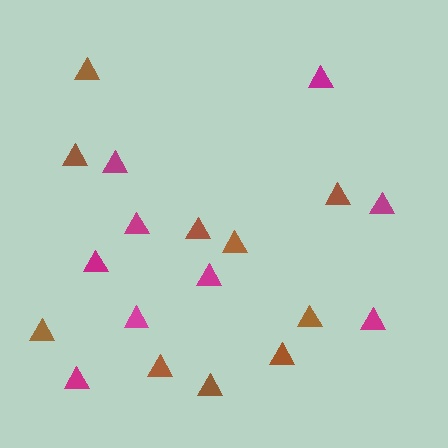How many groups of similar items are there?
There are 2 groups: one group of magenta triangles (9) and one group of brown triangles (10).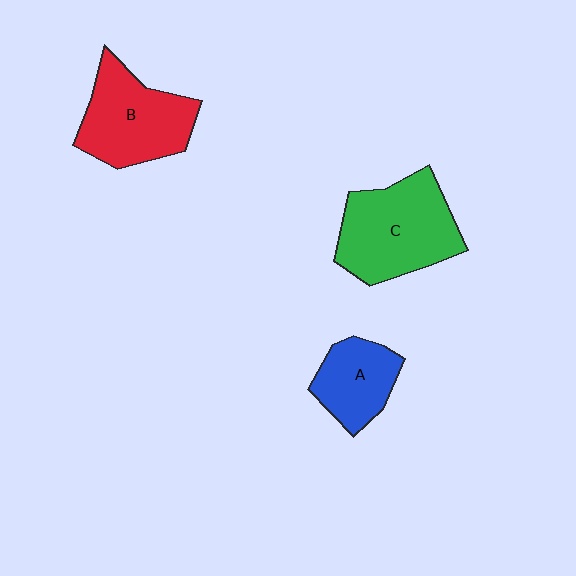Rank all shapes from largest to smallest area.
From largest to smallest: C (green), B (red), A (blue).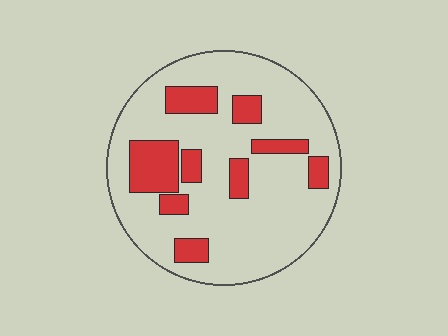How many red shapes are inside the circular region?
9.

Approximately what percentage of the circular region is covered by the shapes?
Approximately 20%.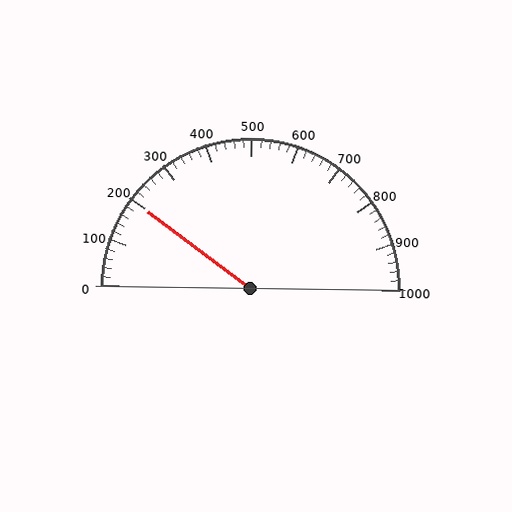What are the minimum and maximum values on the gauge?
The gauge ranges from 0 to 1000.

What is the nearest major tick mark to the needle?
The nearest major tick mark is 200.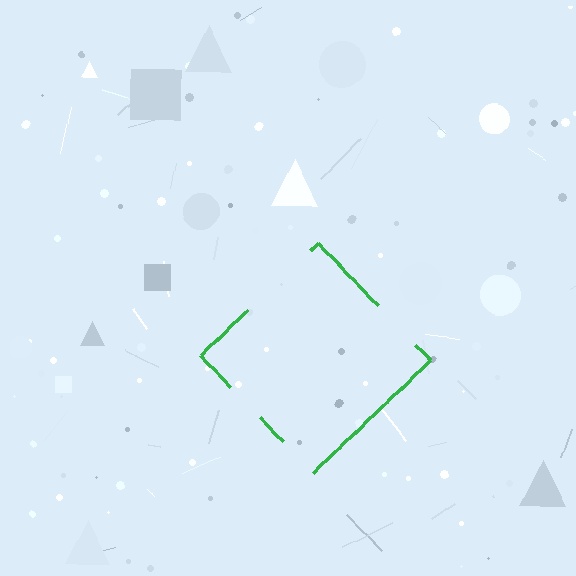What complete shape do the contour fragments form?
The contour fragments form a diamond.